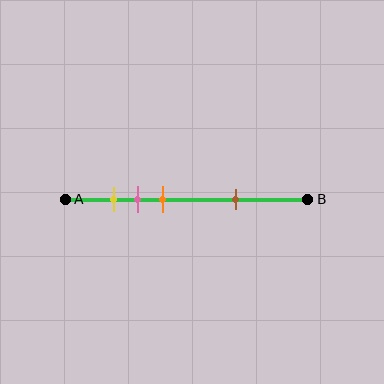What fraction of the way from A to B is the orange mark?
The orange mark is approximately 40% (0.4) of the way from A to B.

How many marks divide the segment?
There are 4 marks dividing the segment.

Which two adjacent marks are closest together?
The yellow and pink marks are the closest adjacent pair.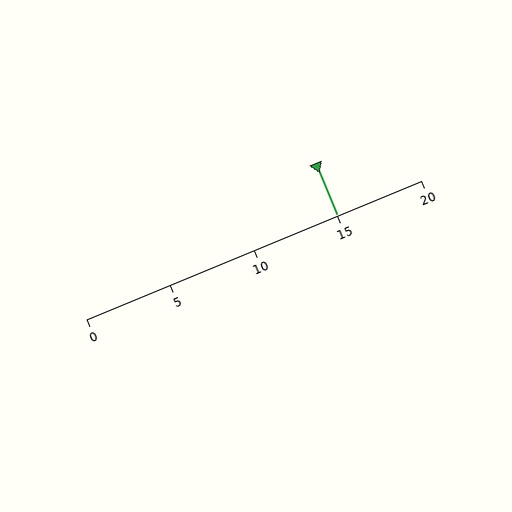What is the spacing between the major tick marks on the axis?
The major ticks are spaced 5 apart.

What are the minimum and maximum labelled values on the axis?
The axis runs from 0 to 20.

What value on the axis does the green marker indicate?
The marker indicates approximately 15.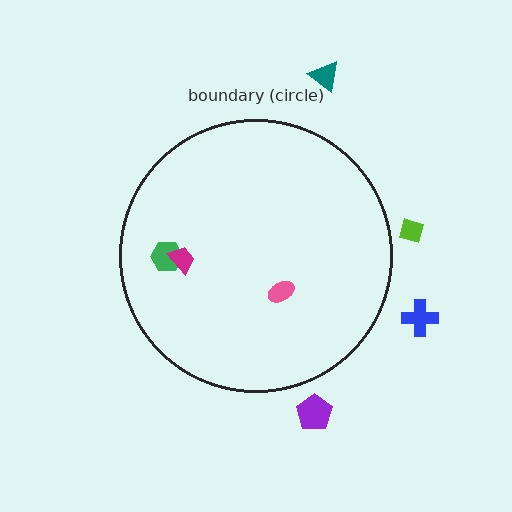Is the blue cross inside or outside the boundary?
Outside.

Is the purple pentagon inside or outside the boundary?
Outside.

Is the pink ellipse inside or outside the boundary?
Inside.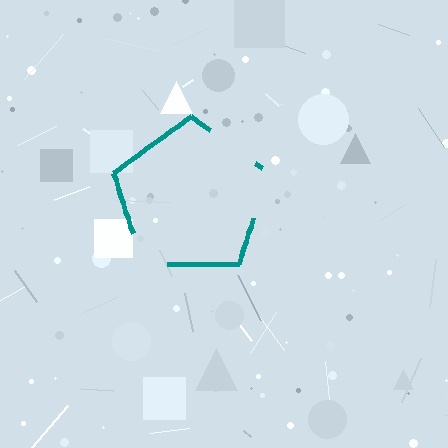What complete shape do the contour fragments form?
The contour fragments form a pentagon.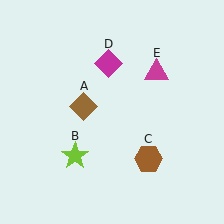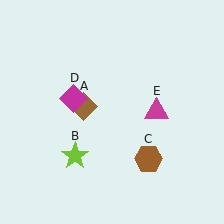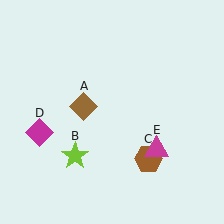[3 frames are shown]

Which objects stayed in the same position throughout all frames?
Brown diamond (object A) and lime star (object B) and brown hexagon (object C) remained stationary.